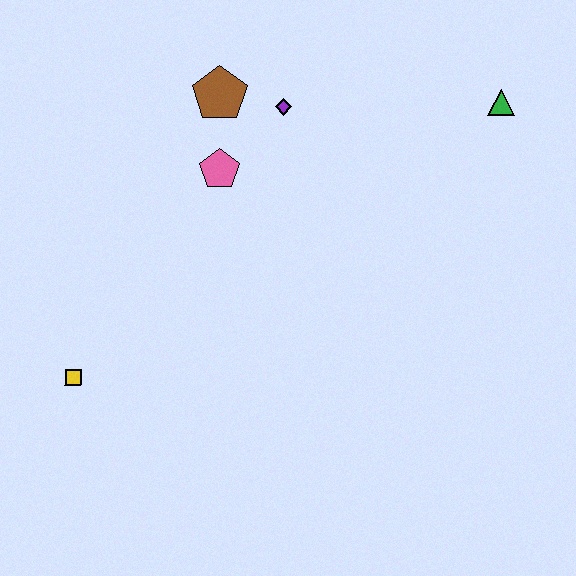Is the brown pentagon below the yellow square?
No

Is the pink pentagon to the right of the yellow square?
Yes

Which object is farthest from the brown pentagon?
The yellow square is farthest from the brown pentagon.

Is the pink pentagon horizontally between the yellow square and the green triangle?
Yes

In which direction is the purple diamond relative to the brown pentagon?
The purple diamond is to the right of the brown pentagon.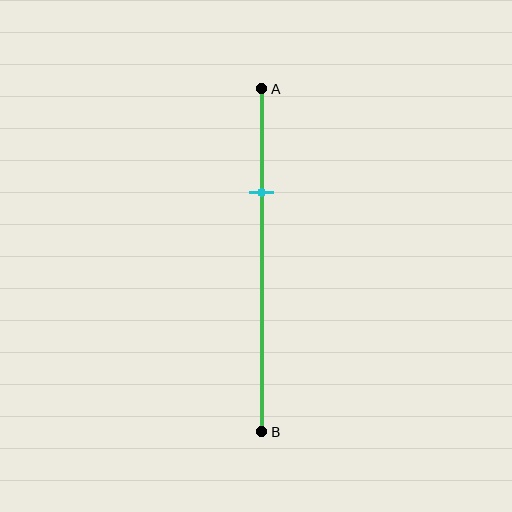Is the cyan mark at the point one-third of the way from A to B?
No, the mark is at about 30% from A, not at the 33% one-third point.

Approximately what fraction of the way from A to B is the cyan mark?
The cyan mark is approximately 30% of the way from A to B.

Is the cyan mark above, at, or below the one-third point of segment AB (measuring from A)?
The cyan mark is above the one-third point of segment AB.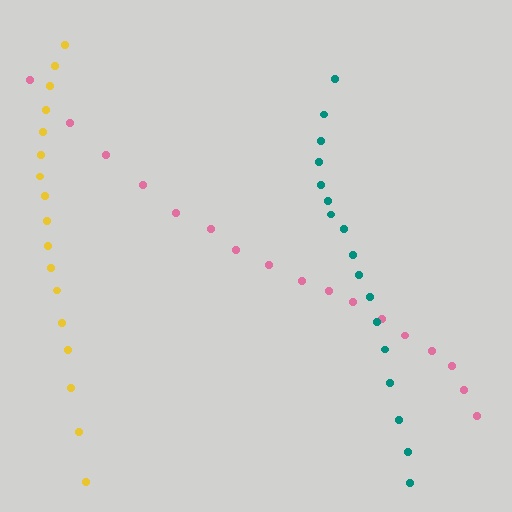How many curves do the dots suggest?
There are 3 distinct paths.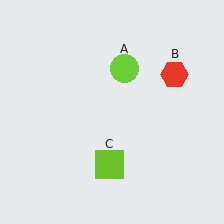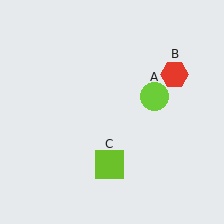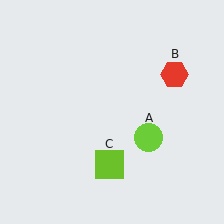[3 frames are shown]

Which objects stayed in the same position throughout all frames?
Red hexagon (object B) and lime square (object C) remained stationary.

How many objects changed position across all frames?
1 object changed position: lime circle (object A).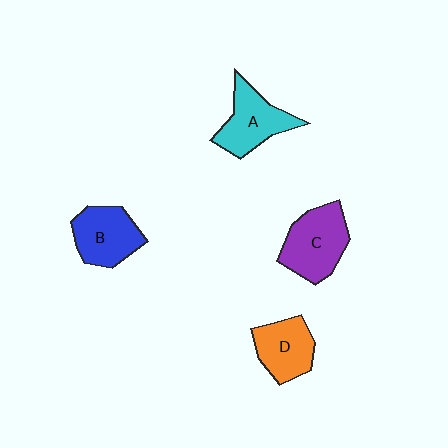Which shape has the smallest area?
Shape D (orange).